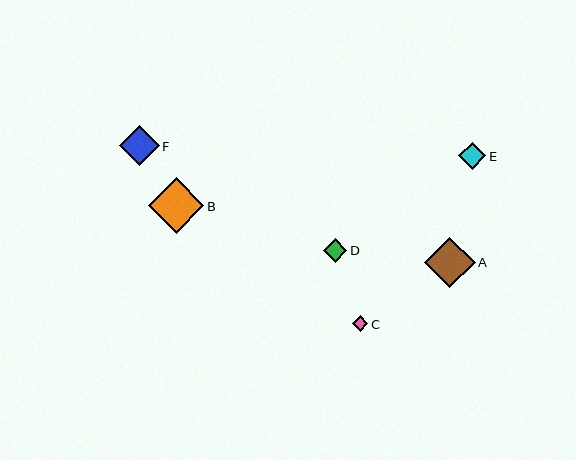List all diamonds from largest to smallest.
From largest to smallest: B, A, F, E, D, C.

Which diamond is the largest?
Diamond B is the largest with a size of approximately 56 pixels.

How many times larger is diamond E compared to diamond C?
Diamond E is approximately 1.7 times the size of diamond C.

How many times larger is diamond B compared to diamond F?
Diamond B is approximately 1.4 times the size of diamond F.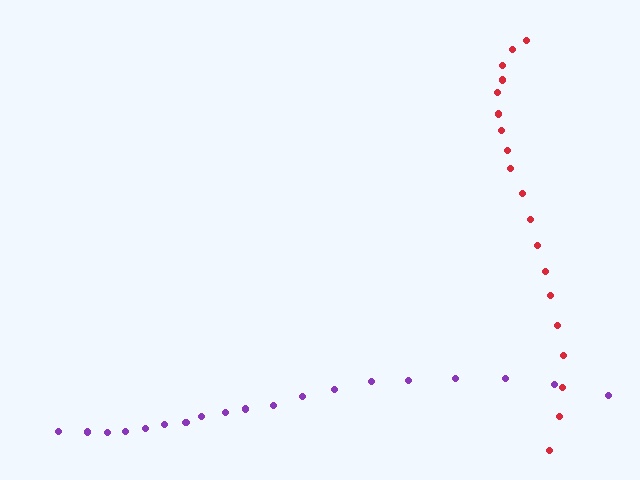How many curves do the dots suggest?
There are 2 distinct paths.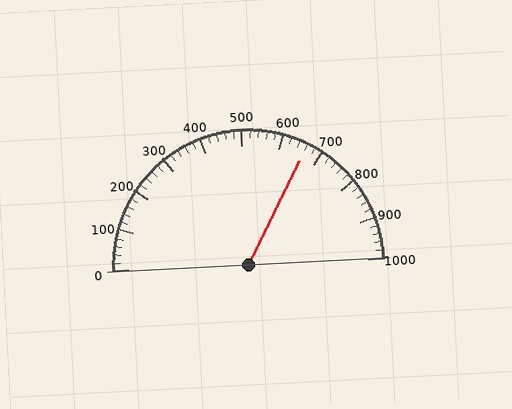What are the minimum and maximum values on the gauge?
The gauge ranges from 0 to 1000.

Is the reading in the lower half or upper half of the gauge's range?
The reading is in the upper half of the range (0 to 1000).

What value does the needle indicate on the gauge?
The needle indicates approximately 660.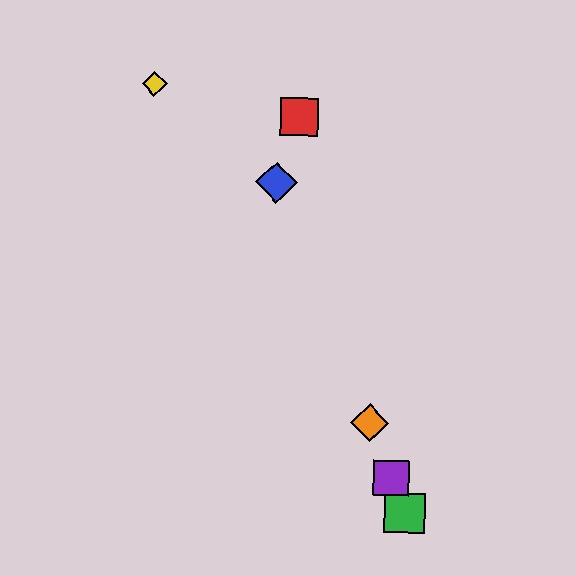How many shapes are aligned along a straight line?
4 shapes (the blue diamond, the green square, the purple square, the orange diamond) are aligned along a straight line.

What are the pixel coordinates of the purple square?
The purple square is at (391, 478).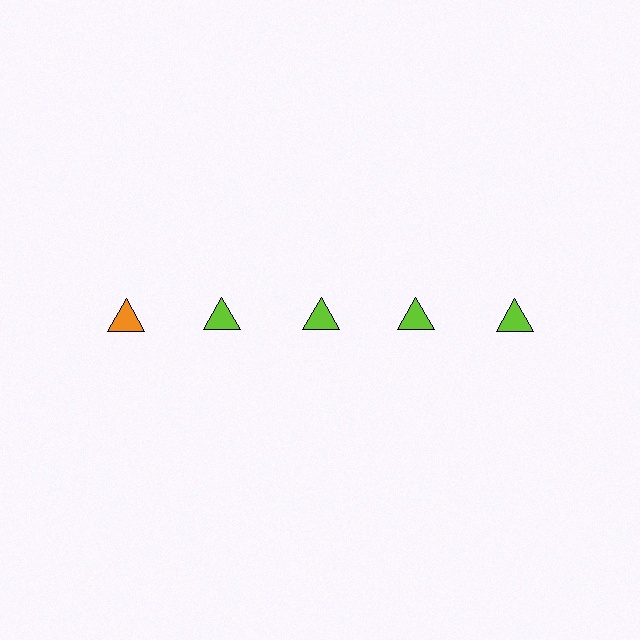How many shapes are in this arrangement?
There are 5 shapes arranged in a grid pattern.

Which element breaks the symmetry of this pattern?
The orange triangle in the top row, leftmost column breaks the symmetry. All other shapes are lime triangles.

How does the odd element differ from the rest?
It has a different color: orange instead of lime.